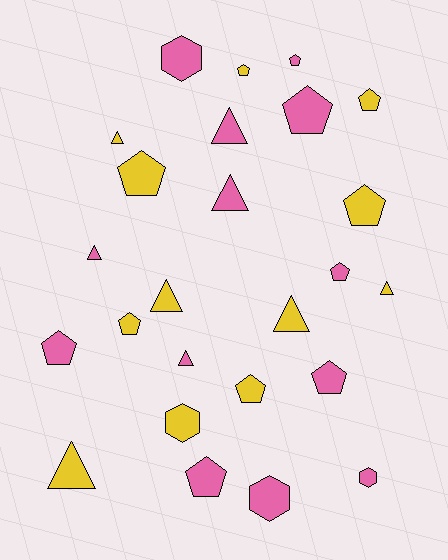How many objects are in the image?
There are 25 objects.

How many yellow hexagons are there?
There is 1 yellow hexagon.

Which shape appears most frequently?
Pentagon, with 12 objects.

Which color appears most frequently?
Pink, with 13 objects.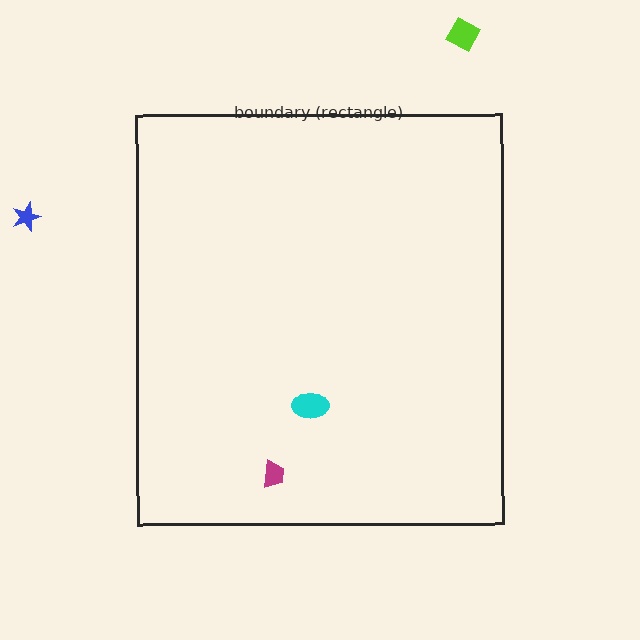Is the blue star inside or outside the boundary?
Outside.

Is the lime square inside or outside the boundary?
Outside.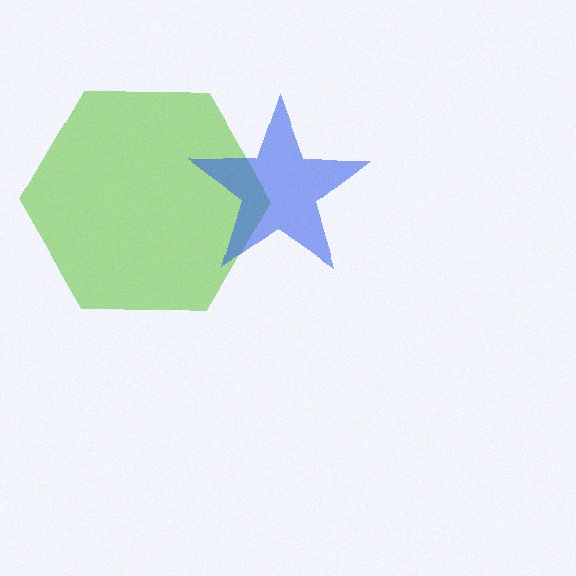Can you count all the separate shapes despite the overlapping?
Yes, there are 2 separate shapes.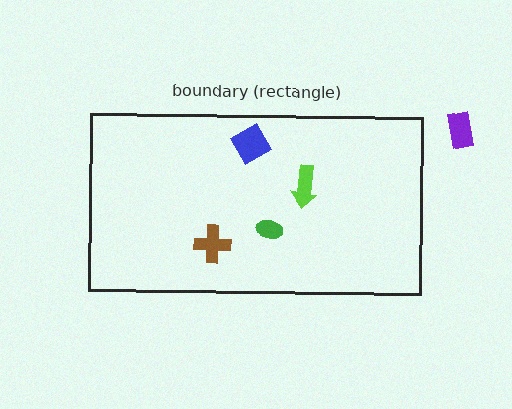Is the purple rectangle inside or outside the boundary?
Outside.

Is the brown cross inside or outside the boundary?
Inside.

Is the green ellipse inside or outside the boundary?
Inside.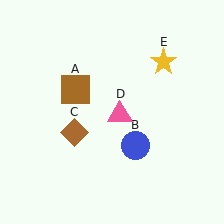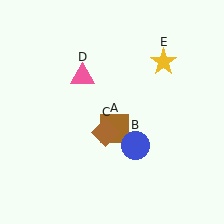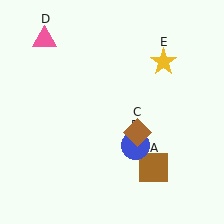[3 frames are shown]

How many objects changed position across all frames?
3 objects changed position: brown square (object A), brown diamond (object C), pink triangle (object D).